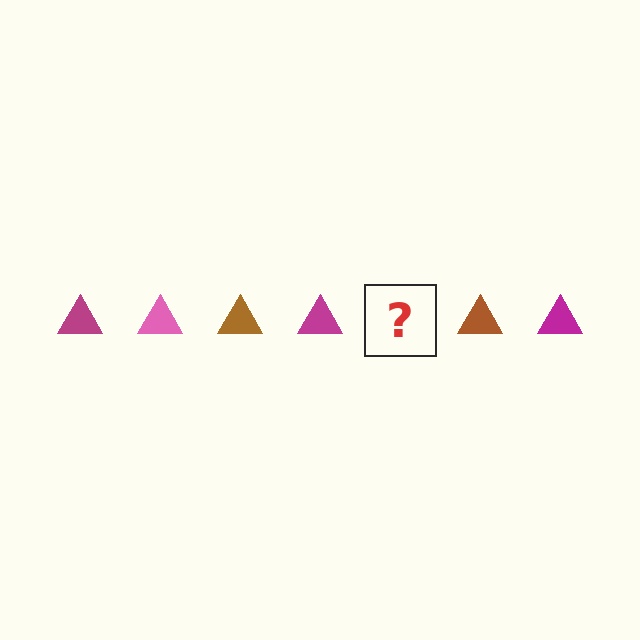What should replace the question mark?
The question mark should be replaced with a pink triangle.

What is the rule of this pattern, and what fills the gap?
The rule is that the pattern cycles through magenta, pink, brown triangles. The gap should be filled with a pink triangle.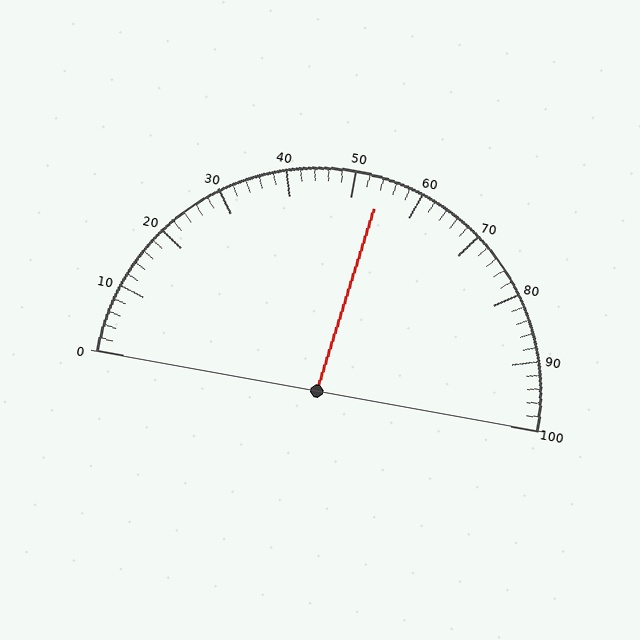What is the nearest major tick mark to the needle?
The nearest major tick mark is 50.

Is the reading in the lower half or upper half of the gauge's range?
The reading is in the upper half of the range (0 to 100).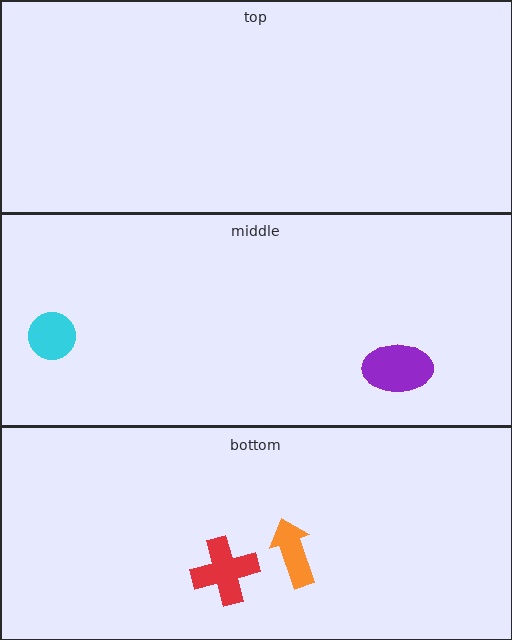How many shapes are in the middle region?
2.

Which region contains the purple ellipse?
The middle region.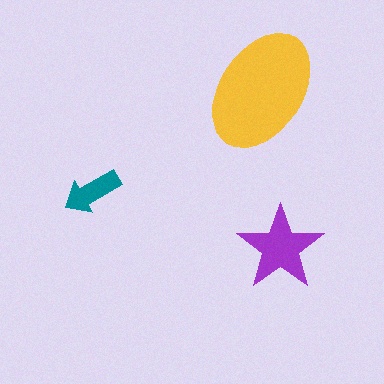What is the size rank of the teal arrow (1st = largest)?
3rd.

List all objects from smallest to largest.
The teal arrow, the purple star, the yellow ellipse.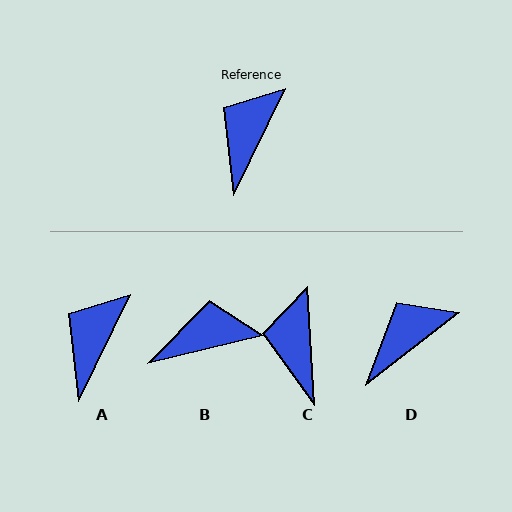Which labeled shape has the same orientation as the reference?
A.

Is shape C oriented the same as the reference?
No, it is off by about 29 degrees.